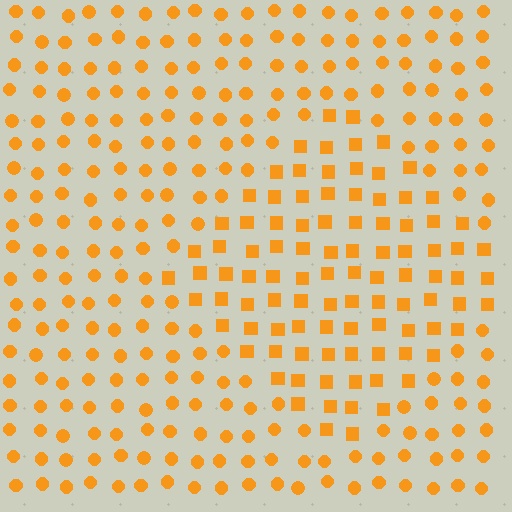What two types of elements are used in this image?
The image uses squares inside the diamond region and circles outside it.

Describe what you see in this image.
The image is filled with small orange elements arranged in a uniform grid. A diamond-shaped region contains squares, while the surrounding area contains circles. The boundary is defined purely by the change in element shape.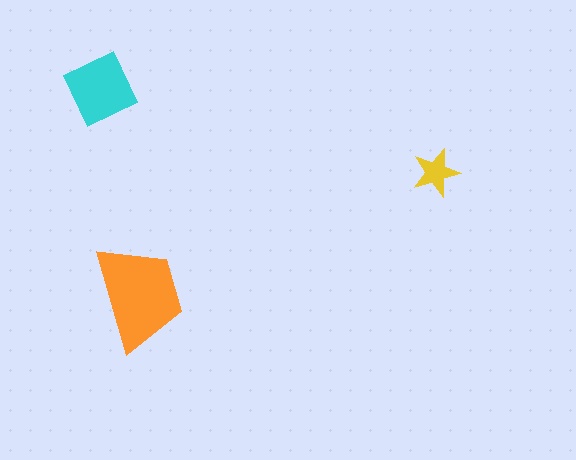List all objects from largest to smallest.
The orange trapezoid, the cyan diamond, the yellow star.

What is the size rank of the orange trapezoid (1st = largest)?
1st.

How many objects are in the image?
There are 3 objects in the image.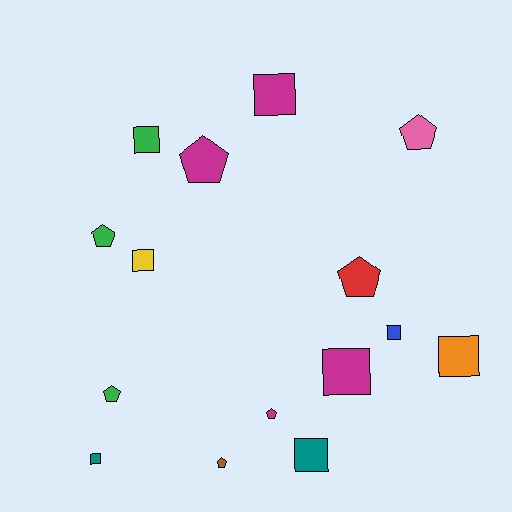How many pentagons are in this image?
There are 7 pentagons.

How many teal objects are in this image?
There are 2 teal objects.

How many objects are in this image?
There are 15 objects.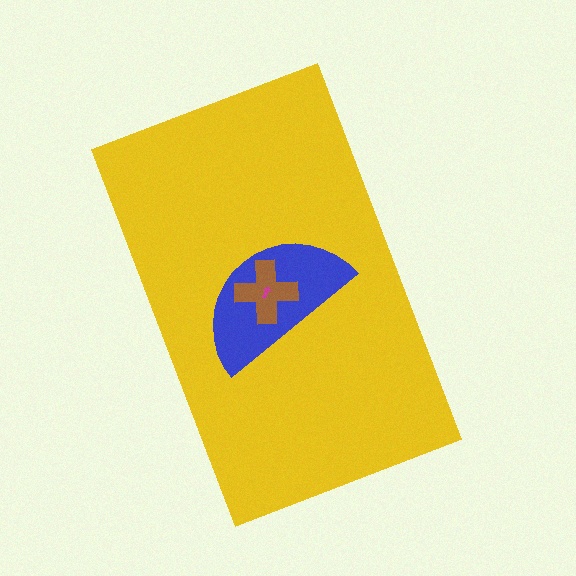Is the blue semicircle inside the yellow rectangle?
Yes.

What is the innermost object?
The magenta arrow.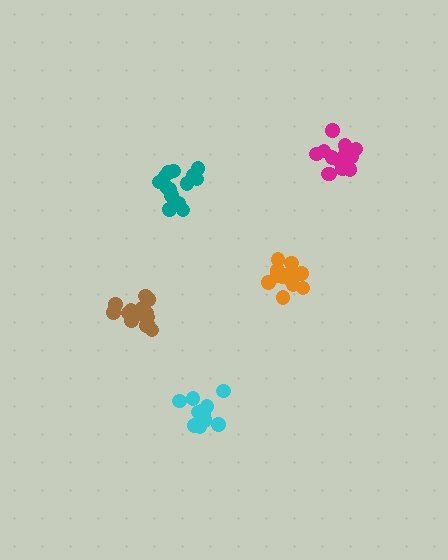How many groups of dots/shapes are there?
There are 5 groups.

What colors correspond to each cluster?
The clusters are colored: magenta, teal, orange, brown, cyan.